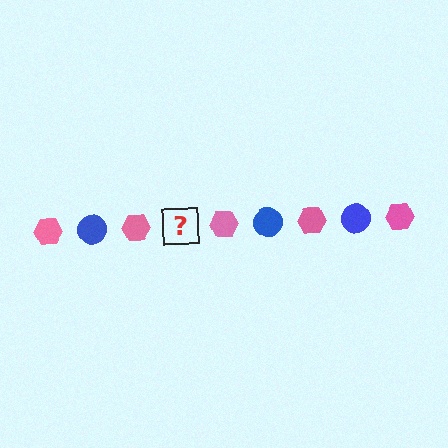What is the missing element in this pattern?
The missing element is a blue circle.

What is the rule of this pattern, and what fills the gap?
The rule is that the pattern alternates between pink hexagon and blue circle. The gap should be filled with a blue circle.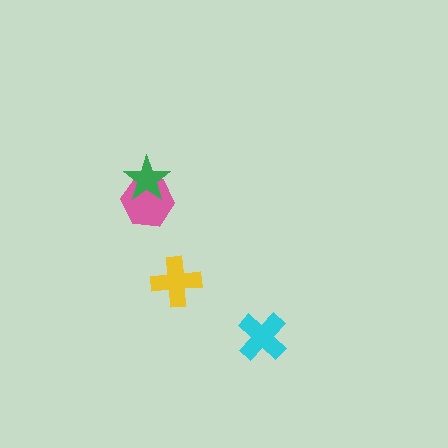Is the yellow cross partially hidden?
No, no other shape covers it.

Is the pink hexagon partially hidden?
Yes, it is partially covered by another shape.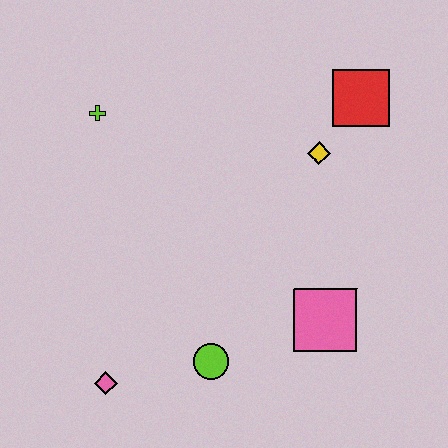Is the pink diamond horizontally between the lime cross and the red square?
Yes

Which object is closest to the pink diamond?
The lime circle is closest to the pink diamond.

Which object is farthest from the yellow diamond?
The pink diamond is farthest from the yellow diamond.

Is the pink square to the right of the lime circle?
Yes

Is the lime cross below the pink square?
No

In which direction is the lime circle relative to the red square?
The lime circle is below the red square.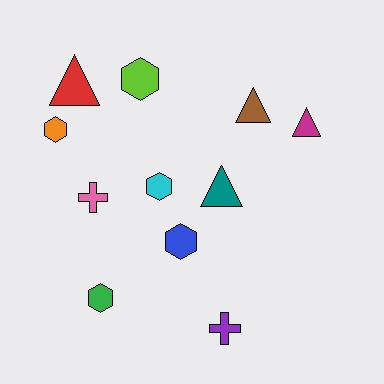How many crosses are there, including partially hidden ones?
There are 2 crosses.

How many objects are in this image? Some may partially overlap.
There are 11 objects.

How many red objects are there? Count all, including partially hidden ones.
There is 1 red object.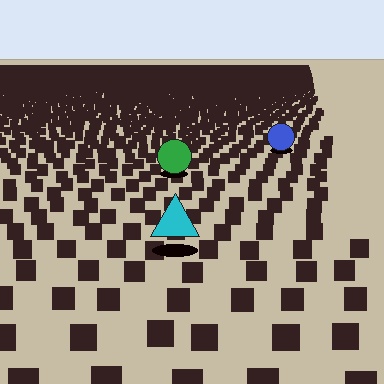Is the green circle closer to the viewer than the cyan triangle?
No. The cyan triangle is closer — you can tell from the texture gradient: the ground texture is coarser near it.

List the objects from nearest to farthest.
From nearest to farthest: the cyan triangle, the green circle, the blue circle.